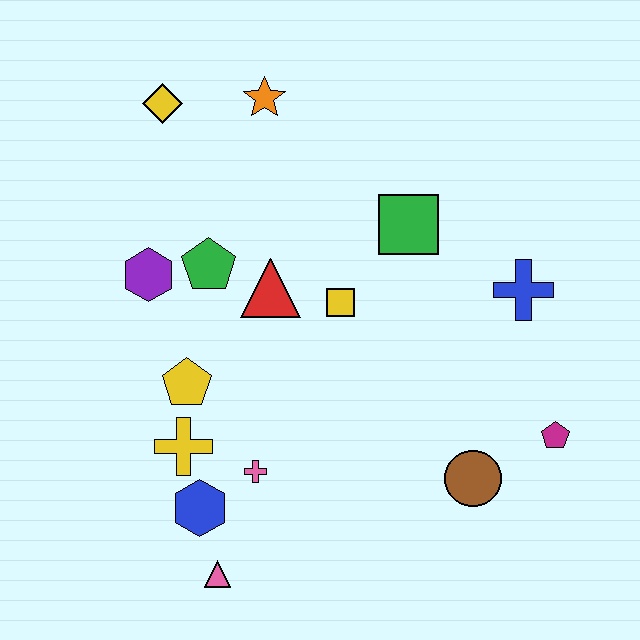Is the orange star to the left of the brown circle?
Yes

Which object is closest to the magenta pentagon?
The brown circle is closest to the magenta pentagon.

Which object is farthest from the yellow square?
The pink triangle is farthest from the yellow square.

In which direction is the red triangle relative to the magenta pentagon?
The red triangle is to the left of the magenta pentagon.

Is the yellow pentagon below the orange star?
Yes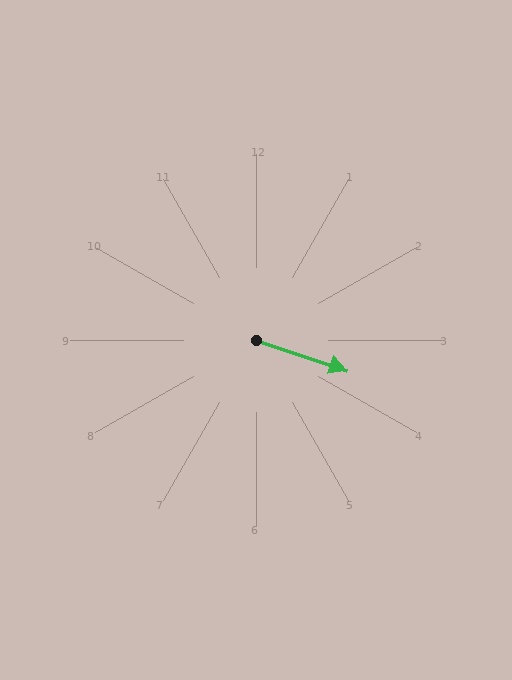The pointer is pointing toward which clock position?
Roughly 4 o'clock.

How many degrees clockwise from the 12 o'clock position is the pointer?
Approximately 108 degrees.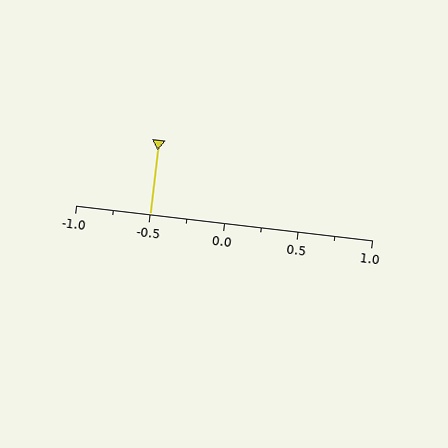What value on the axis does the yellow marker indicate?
The marker indicates approximately -0.5.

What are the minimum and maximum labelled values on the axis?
The axis runs from -1.0 to 1.0.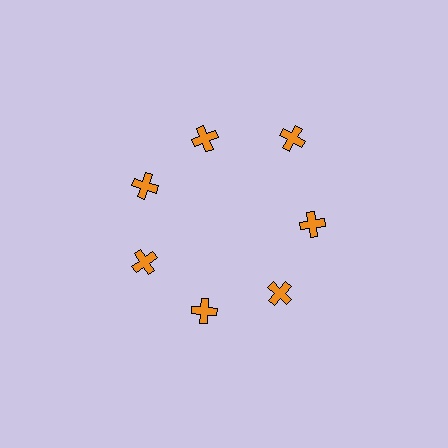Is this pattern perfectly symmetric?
No. The 7 orange crosses are arranged in a ring, but one element near the 1 o'clock position is pushed outward from the center, breaking the 7-fold rotational symmetry.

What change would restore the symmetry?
The symmetry would be restored by moving it inward, back onto the ring so that all 7 crosses sit at equal angles and equal distance from the center.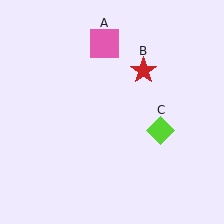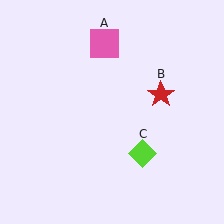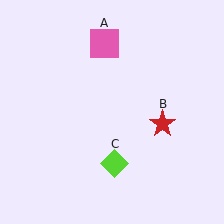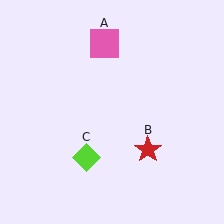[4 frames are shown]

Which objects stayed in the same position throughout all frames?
Pink square (object A) remained stationary.